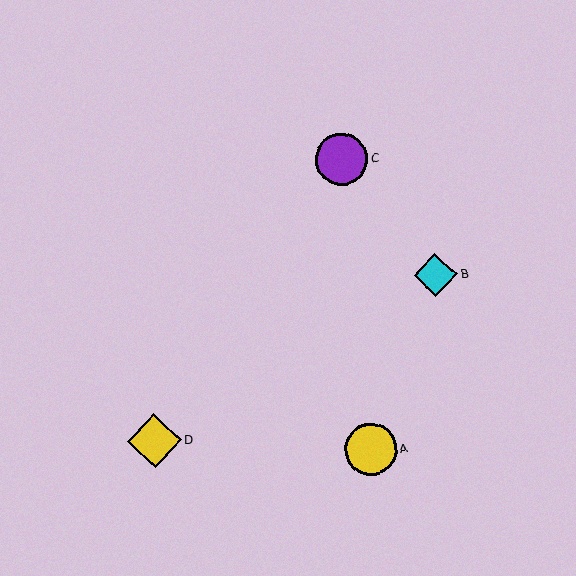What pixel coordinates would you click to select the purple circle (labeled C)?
Click at (342, 159) to select the purple circle C.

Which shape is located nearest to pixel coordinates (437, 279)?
The cyan diamond (labeled B) at (436, 275) is nearest to that location.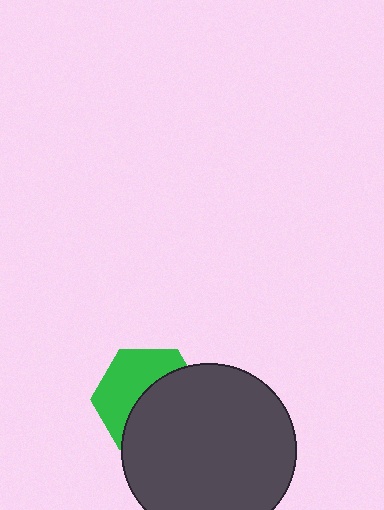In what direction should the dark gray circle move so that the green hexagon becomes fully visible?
The dark gray circle should move toward the lower-right. That is the shortest direction to clear the overlap and leave the green hexagon fully visible.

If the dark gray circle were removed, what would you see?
You would see the complete green hexagon.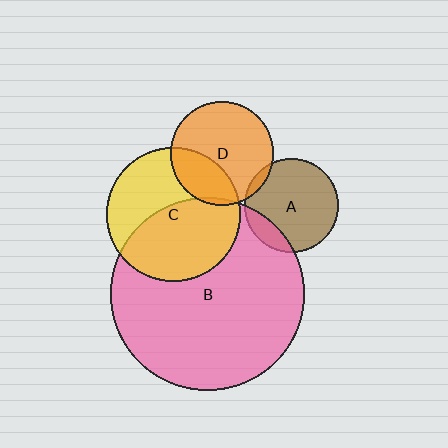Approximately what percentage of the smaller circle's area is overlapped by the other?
Approximately 50%.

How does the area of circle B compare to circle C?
Approximately 2.1 times.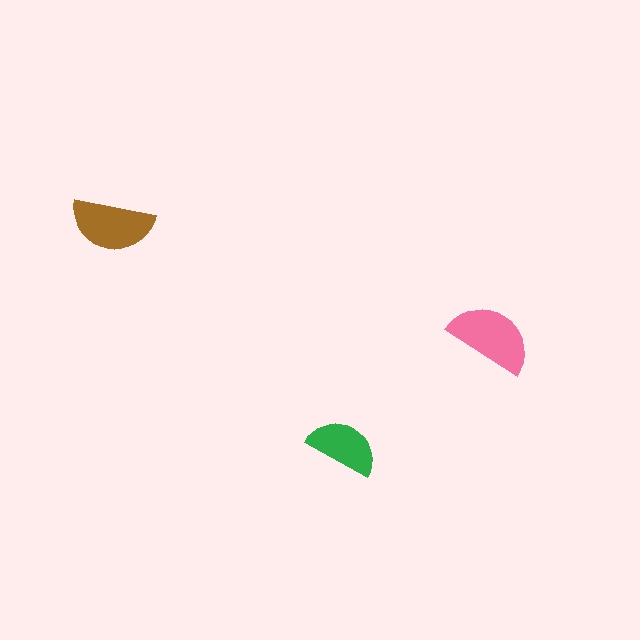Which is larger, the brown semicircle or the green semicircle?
The brown one.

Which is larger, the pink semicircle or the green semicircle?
The pink one.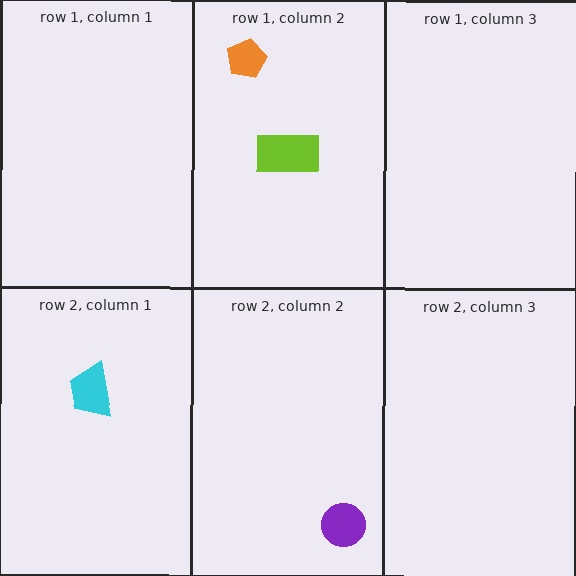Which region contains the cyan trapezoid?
The row 2, column 1 region.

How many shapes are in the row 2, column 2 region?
1.